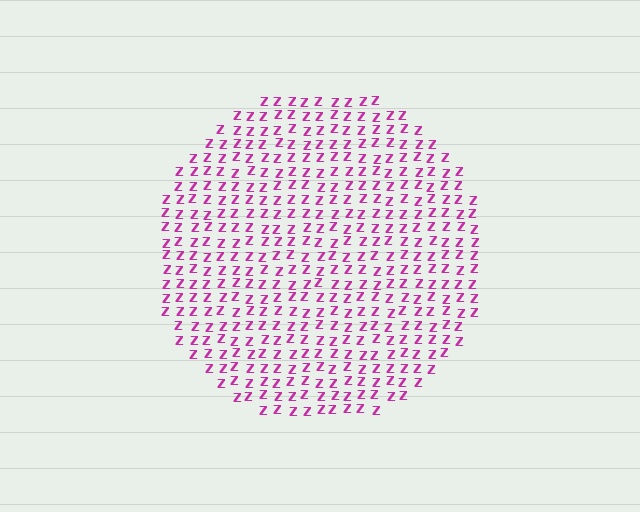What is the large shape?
The large shape is a circle.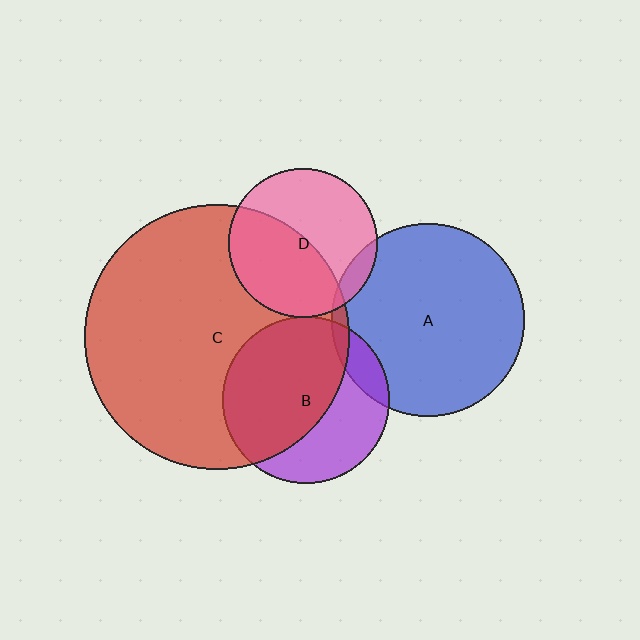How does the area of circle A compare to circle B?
Approximately 1.3 times.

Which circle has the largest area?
Circle C (red).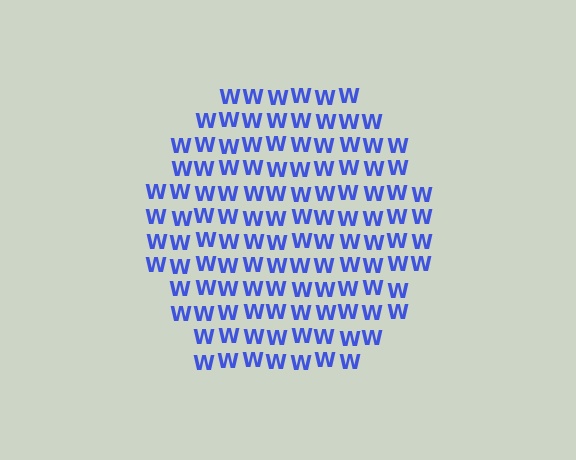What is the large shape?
The large shape is a hexagon.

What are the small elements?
The small elements are letter W's.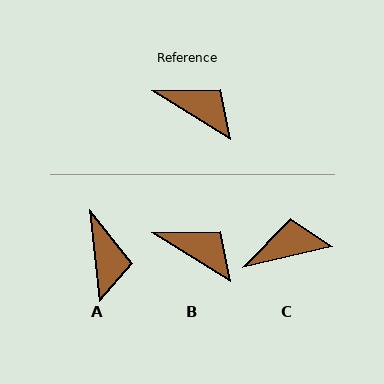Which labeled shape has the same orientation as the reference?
B.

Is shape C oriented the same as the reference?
No, it is off by about 45 degrees.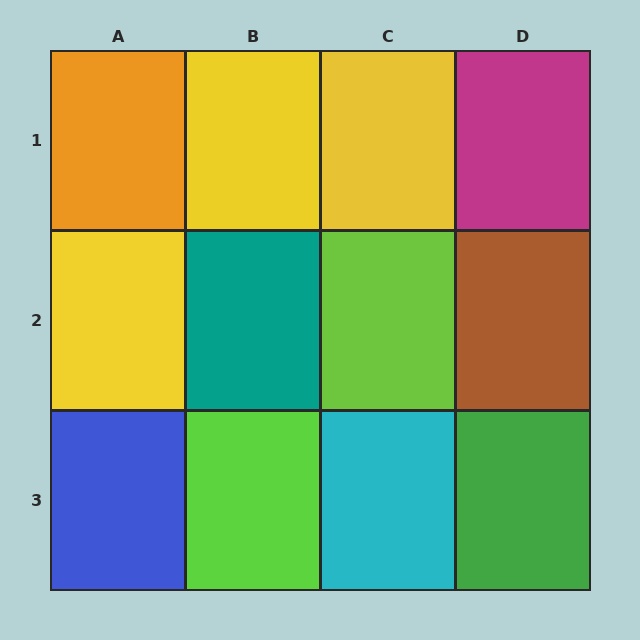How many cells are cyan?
1 cell is cyan.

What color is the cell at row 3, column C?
Cyan.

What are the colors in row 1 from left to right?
Orange, yellow, yellow, magenta.